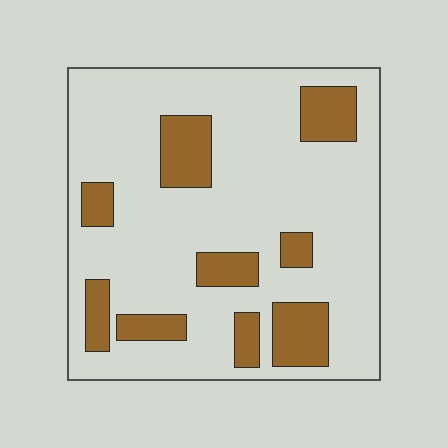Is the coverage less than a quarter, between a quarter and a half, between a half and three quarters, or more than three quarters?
Less than a quarter.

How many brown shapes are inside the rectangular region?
9.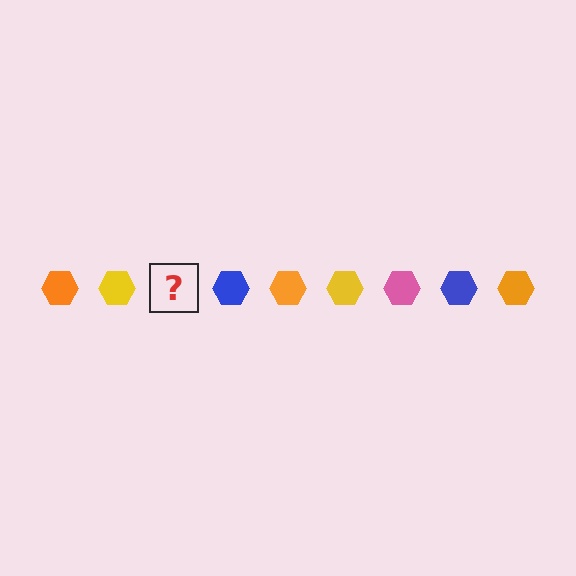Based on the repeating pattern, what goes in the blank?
The blank should be a pink hexagon.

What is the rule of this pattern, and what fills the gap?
The rule is that the pattern cycles through orange, yellow, pink, blue hexagons. The gap should be filled with a pink hexagon.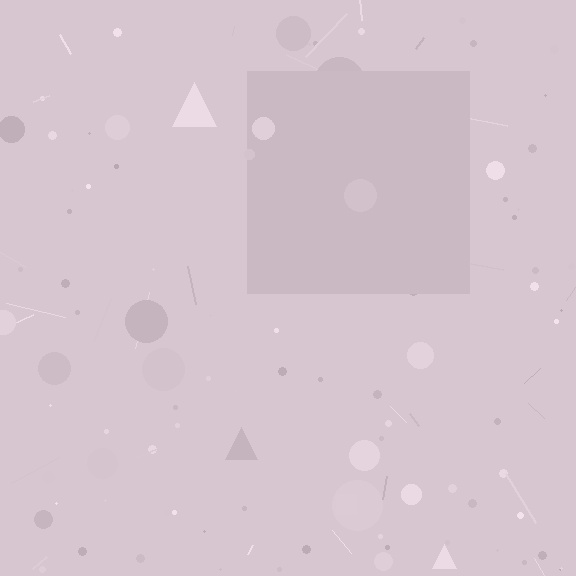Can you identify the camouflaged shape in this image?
The camouflaged shape is a square.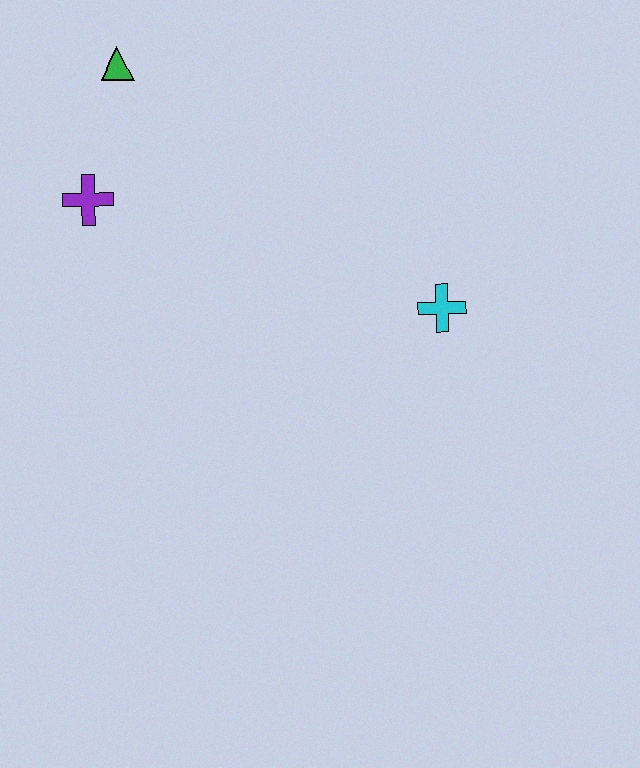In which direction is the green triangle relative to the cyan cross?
The green triangle is to the left of the cyan cross.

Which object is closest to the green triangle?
The purple cross is closest to the green triangle.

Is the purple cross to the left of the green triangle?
Yes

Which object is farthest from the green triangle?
The cyan cross is farthest from the green triangle.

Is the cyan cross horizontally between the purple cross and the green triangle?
No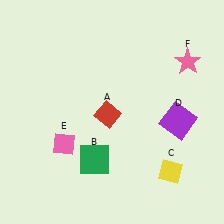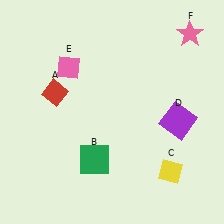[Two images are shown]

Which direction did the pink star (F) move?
The pink star (F) moved up.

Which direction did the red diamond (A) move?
The red diamond (A) moved left.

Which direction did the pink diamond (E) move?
The pink diamond (E) moved up.